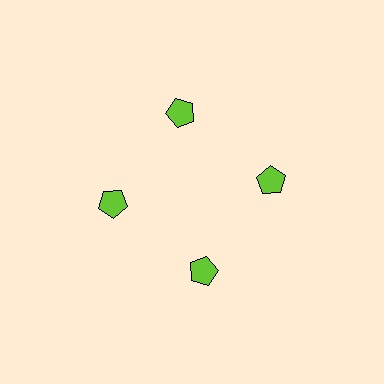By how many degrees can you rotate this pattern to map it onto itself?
The pattern maps onto itself every 90 degrees of rotation.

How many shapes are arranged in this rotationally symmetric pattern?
There are 4 shapes, arranged in 4 groups of 1.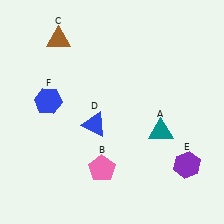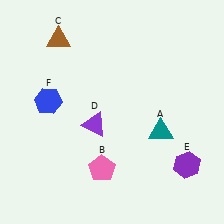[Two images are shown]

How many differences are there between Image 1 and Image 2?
There is 1 difference between the two images.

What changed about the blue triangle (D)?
In Image 1, D is blue. In Image 2, it changed to purple.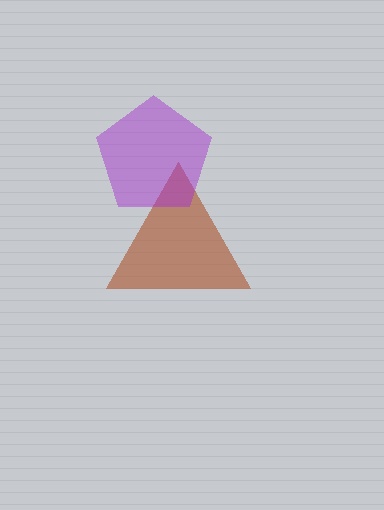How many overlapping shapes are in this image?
There are 2 overlapping shapes in the image.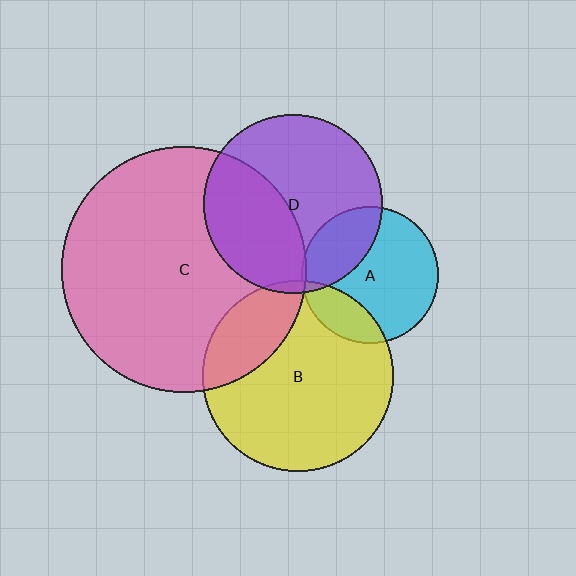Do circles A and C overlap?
Yes.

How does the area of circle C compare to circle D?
Approximately 1.9 times.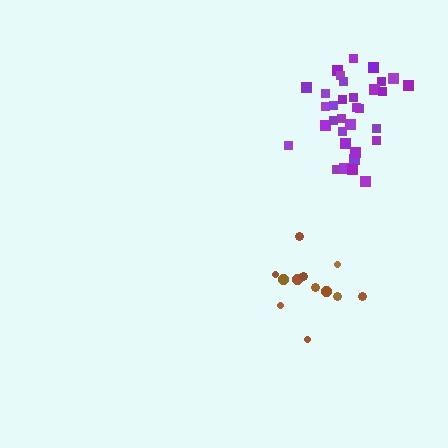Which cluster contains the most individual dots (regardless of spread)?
Purple (33).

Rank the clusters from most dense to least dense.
purple, brown.